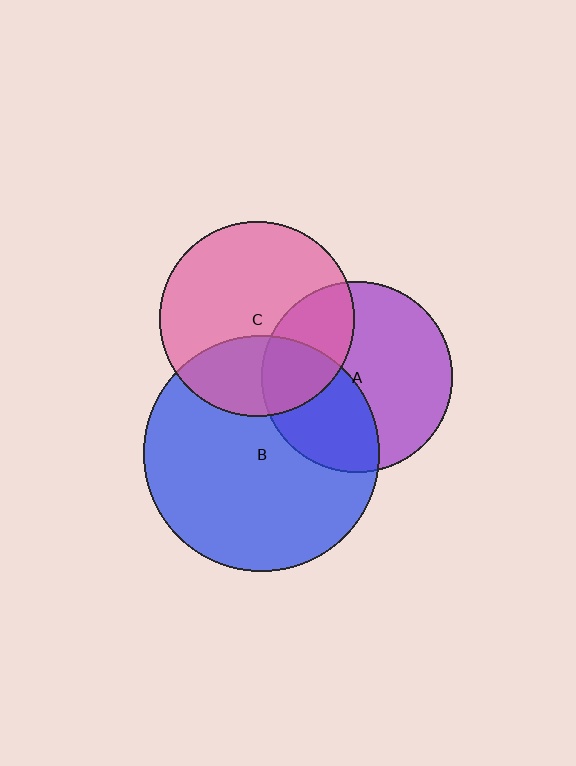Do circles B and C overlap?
Yes.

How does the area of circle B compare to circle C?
Approximately 1.5 times.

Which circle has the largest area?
Circle B (blue).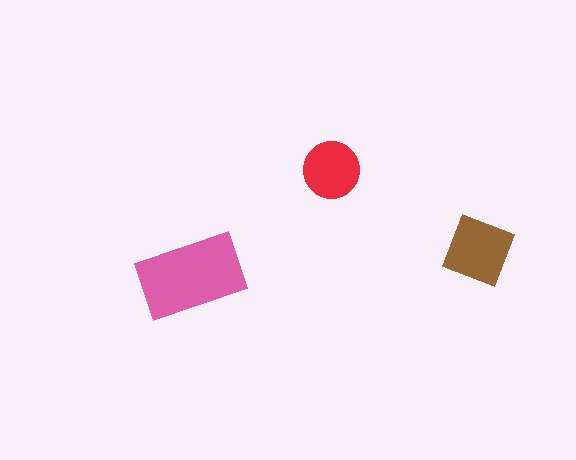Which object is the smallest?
The red circle.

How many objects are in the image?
There are 3 objects in the image.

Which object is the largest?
The pink rectangle.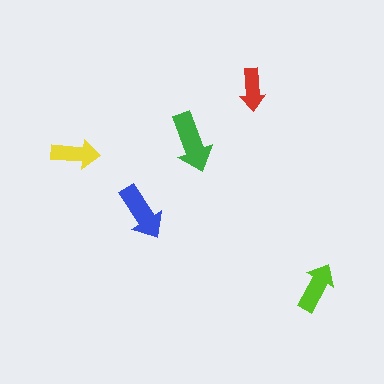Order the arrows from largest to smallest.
the green one, the blue one, the lime one, the yellow one, the red one.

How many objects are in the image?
There are 5 objects in the image.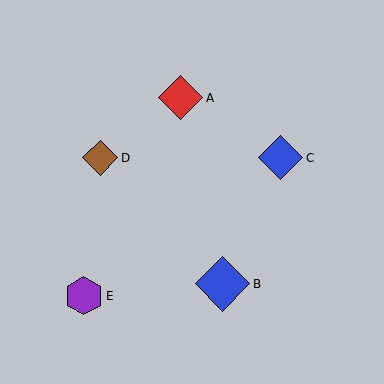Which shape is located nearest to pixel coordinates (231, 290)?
The blue diamond (labeled B) at (222, 284) is nearest to that location.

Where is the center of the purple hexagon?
The center of the purple hexagon is at (84, 296).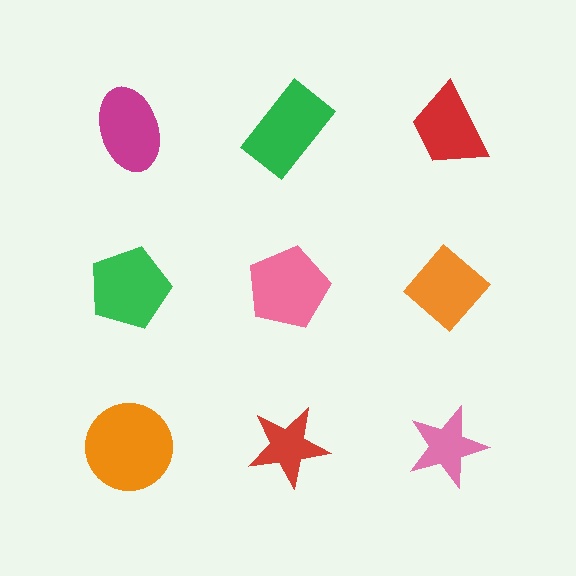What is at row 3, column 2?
A red star.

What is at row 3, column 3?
A pink star.